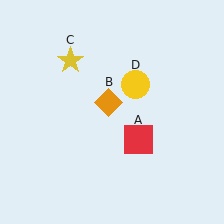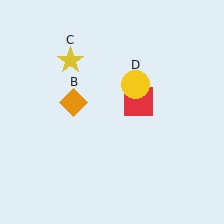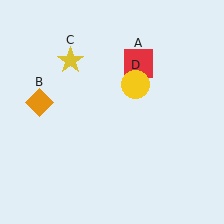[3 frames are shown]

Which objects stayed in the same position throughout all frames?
Yellow star (object C) and yellow circle (object D) remained stationary.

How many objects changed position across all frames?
2 objects changed position: red square (object A), orange diamond (object B).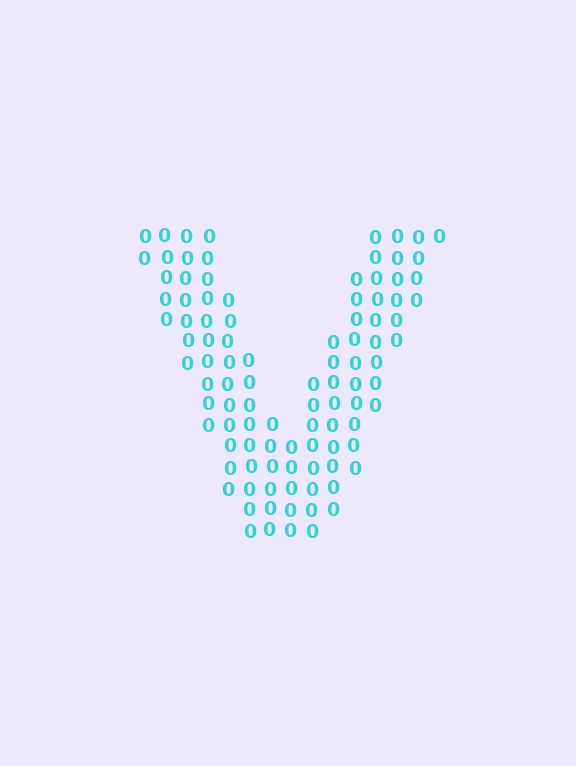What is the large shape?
The large shape is the letter V.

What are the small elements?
The small elements are digit 0's.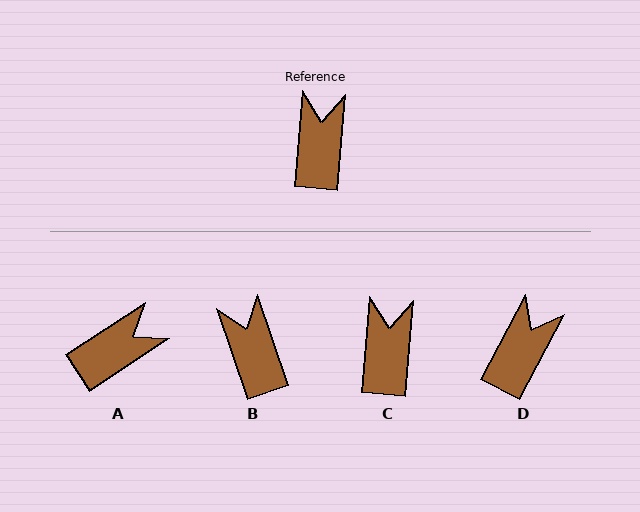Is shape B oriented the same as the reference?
No, it is off by about 23 degrees.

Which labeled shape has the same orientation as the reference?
C.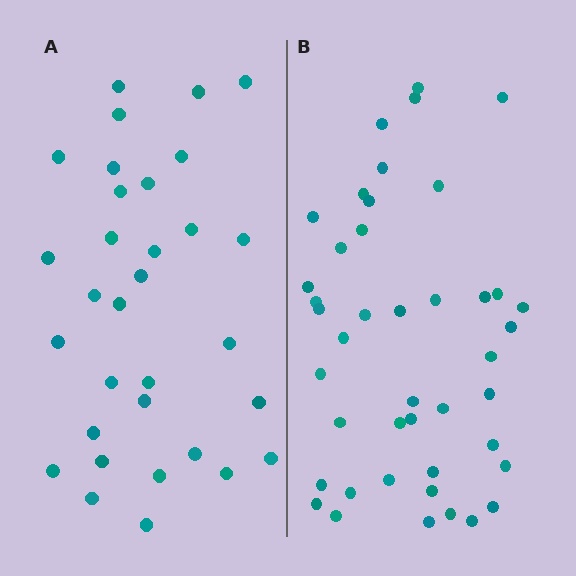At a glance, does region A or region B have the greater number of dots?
Region B (the right region) has more dots.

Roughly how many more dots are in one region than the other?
Region B has roughly 12 or so more dots than region A.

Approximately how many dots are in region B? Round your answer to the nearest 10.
About 40 dots. (The exact count is 43, which rounds to 40.)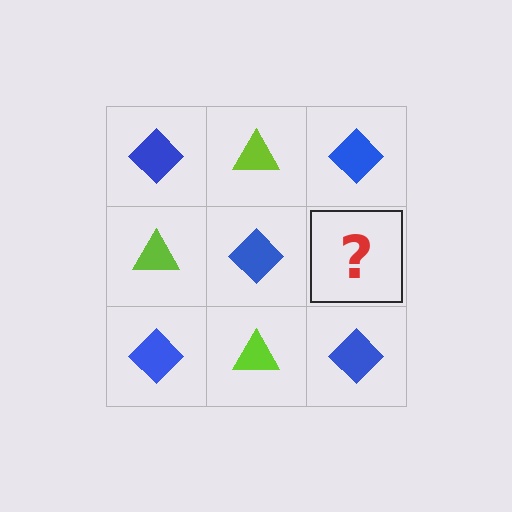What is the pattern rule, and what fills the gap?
The rule is that it alternates blue diamond and lime triangle in a checkerboard pattern. The gap should be filled with a lime triangle.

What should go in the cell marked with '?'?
The missing cell should contain a lime triangle.